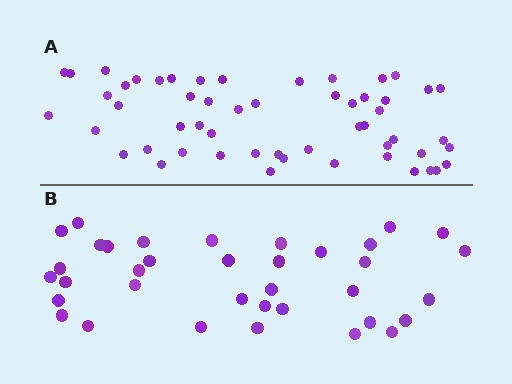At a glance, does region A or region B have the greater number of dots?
Region A (the top region) has more dots.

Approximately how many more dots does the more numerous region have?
Region A has approximately 20 more dots than region B.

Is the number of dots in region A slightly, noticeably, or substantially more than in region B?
Region A has substantially more. The ratio is roughly 1.5 to 1.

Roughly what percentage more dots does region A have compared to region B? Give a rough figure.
About 50% more.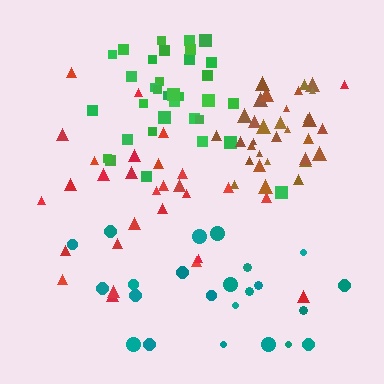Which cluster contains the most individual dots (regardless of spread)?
Green (34).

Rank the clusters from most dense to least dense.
brown, green, red, teal.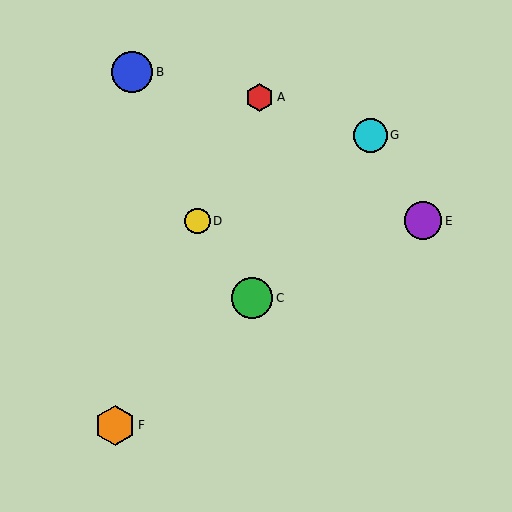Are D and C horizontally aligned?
No, D is at y≈221 and C is at y≈298.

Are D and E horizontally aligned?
Yes, both are at y≈221.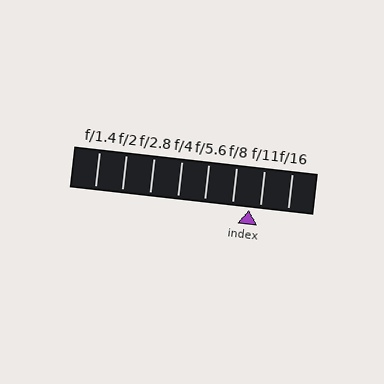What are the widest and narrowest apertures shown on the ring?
The widest aperture shown is f/1.4 and the narrowest is f/16.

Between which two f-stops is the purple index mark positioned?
The index mark is between f/8 and f/11.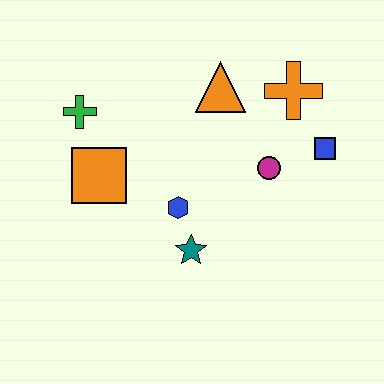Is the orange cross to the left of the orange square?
No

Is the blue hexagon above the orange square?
No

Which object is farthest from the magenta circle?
The green cross is farthest from the magenta circle.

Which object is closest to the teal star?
The blue hexagon is closest to the teal star.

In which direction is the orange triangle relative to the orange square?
The orange triangle is to the right of the orange square.